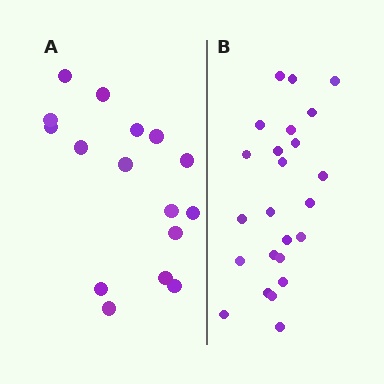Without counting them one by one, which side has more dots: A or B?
Region B (the right region) has more dots.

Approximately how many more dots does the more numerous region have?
Region B has roughly 8 or so more dots than region A.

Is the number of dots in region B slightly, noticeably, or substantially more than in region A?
Region B has substantially more. The ratio is roughly 1.5 to 1.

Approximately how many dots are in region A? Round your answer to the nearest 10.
About 20 dots. (The exact count is 16, which rounds to 20.)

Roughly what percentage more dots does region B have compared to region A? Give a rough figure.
About 50% more.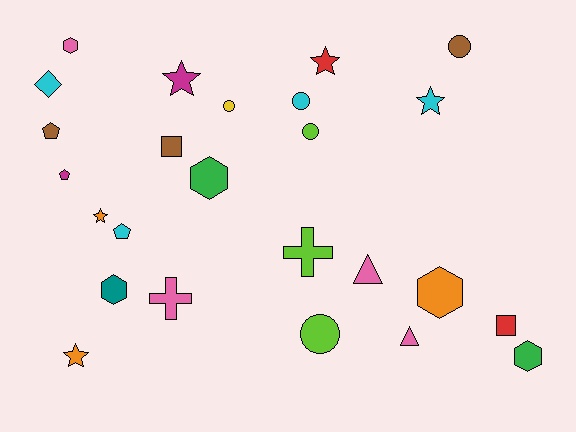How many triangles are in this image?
There are 2 triangles.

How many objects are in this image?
There are 25 objects.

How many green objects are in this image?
There are 2 green objects.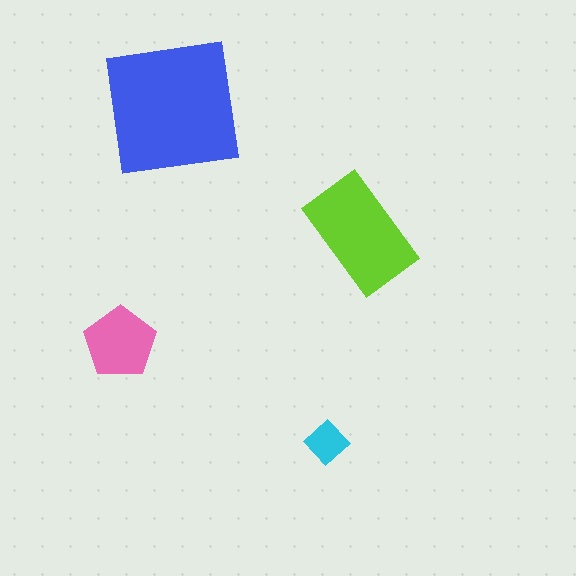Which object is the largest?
The blue square.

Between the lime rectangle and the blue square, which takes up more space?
The blue square.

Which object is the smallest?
The cyan diamond.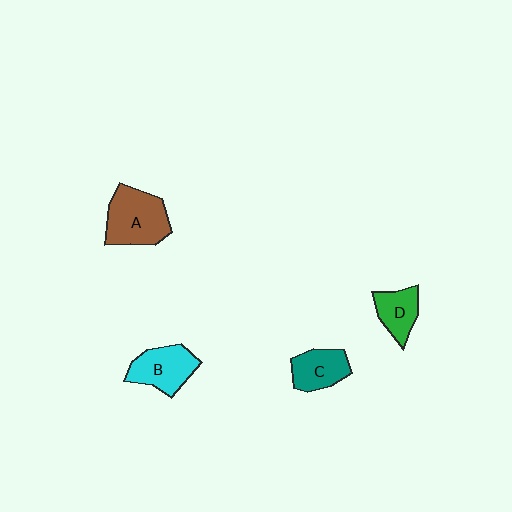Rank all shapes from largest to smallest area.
From largest to smallest: A (brown), B (cyan), C (teal), D (green).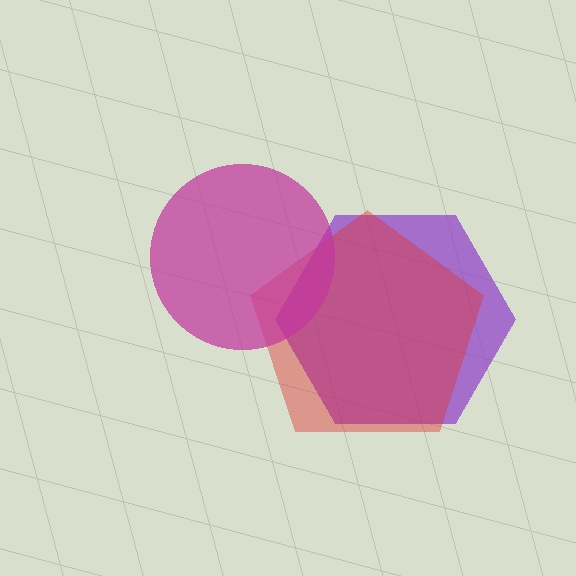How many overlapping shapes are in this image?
There are 3 overlapping shapes in the image.